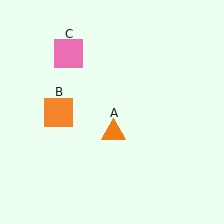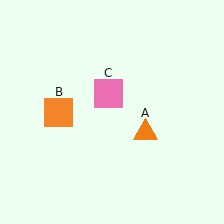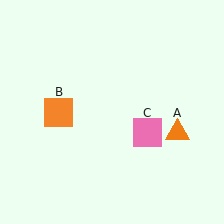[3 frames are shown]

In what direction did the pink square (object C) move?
The pink square (object C) moved down and to the right.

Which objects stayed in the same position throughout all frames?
Orange square (object B) remained stationary.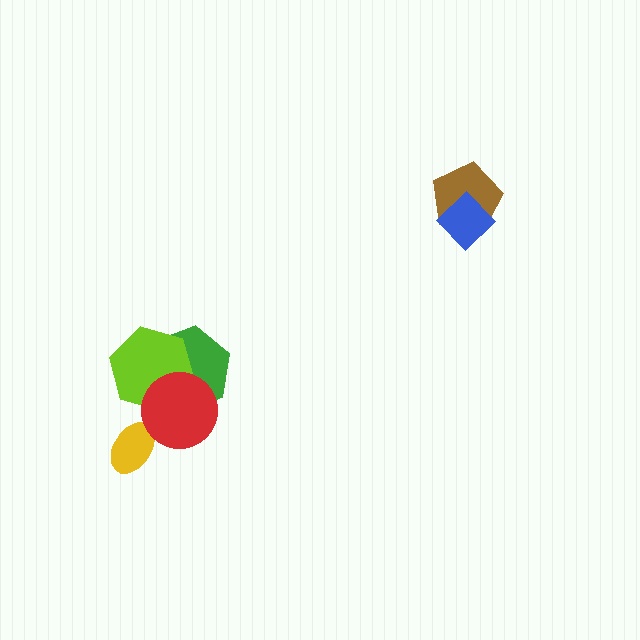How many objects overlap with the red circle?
3 objects overlap with the red circle.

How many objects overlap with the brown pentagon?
1 object overlaps with the brown pentagon.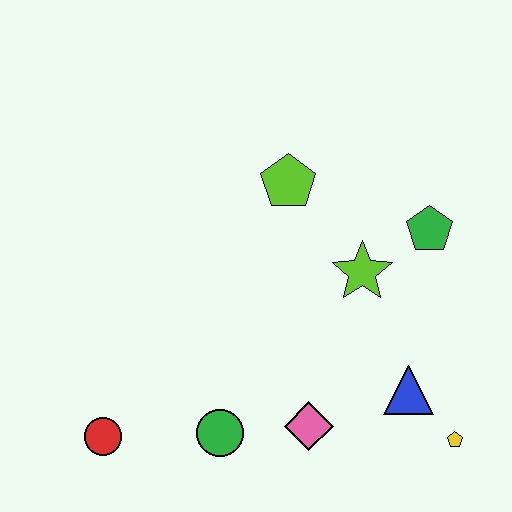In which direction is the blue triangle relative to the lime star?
The blue triangle is below the lime star.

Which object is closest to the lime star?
The green pentagon is closest to the lime star.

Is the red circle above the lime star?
No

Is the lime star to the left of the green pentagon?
Yes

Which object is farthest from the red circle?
The green pentagon is farthest from the red circle.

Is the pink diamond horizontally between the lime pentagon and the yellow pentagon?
Yes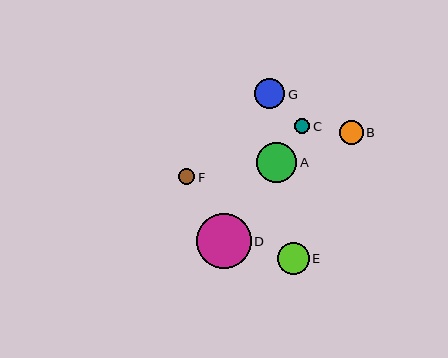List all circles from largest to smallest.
From largest to smallest: D, A, E, G, B, F, C.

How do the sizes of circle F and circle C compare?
Circle F and circle C are approximately the same size.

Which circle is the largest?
Circle D is the largest with a size of approximately 55 pixels.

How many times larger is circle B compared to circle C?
Circle B is approximately 1.5 times the size of circle C.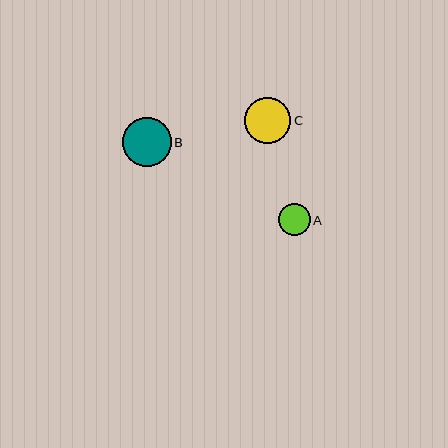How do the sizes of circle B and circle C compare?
Circle B and circle C are approximately the same size.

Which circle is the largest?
Circle B is the largest with a size of approximately 49 pixels.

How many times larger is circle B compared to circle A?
Circle B is approximately 1.5 times the size of circle A.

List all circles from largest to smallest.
From largest to smallest: B, C, A.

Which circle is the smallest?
Circle A is the smallest with a size of approximately 32 pixels.